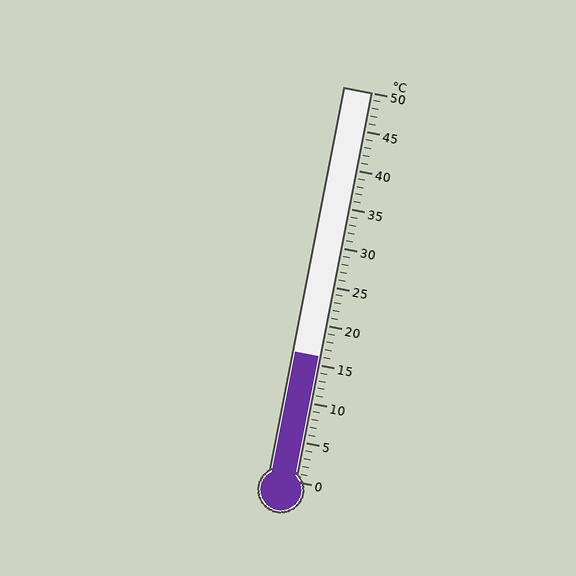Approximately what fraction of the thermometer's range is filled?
The thermometer is filled to approximately 30% of its range.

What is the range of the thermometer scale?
The thermometer scale ranges from 0°C to 50°C.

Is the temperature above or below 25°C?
The temperature is below 25°C.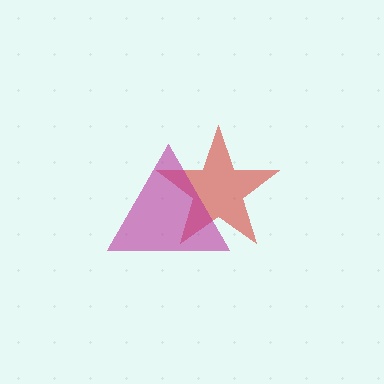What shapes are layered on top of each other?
The layered shapes are: a red star, a magenta triangle.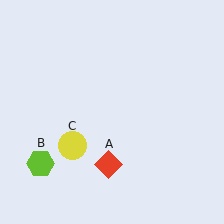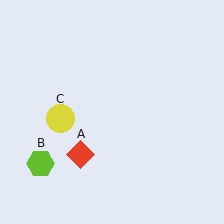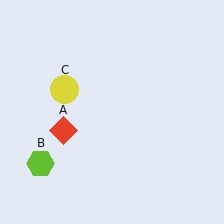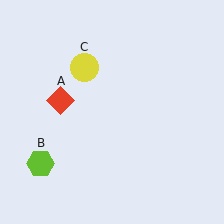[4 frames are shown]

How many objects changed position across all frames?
2 objects changed position: red diamond (object A), yellow circle (object C).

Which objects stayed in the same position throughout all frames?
Lime hexagon (object B) remained stationary.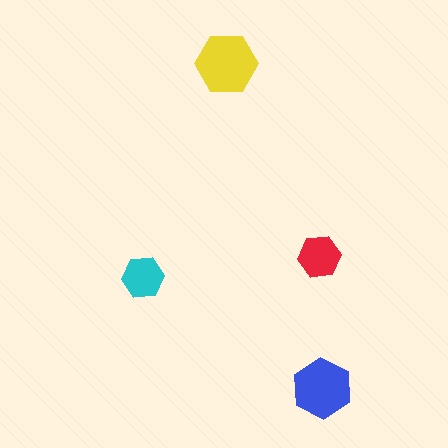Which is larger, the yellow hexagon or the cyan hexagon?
The yellow one.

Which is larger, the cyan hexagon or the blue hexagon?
The blue one.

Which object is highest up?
The yellow hexagon is topmost.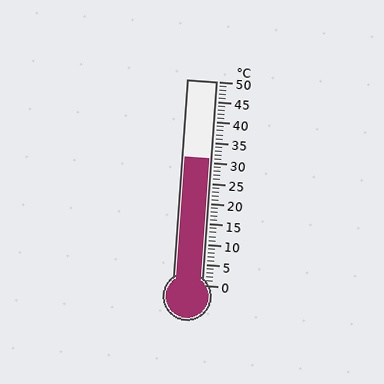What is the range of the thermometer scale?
The thermometer scale ranges from 0°C to 50°C.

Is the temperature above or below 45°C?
The temperature is below 45°C.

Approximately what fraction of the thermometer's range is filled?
The thermometer is filled to approximately 60% of its range.